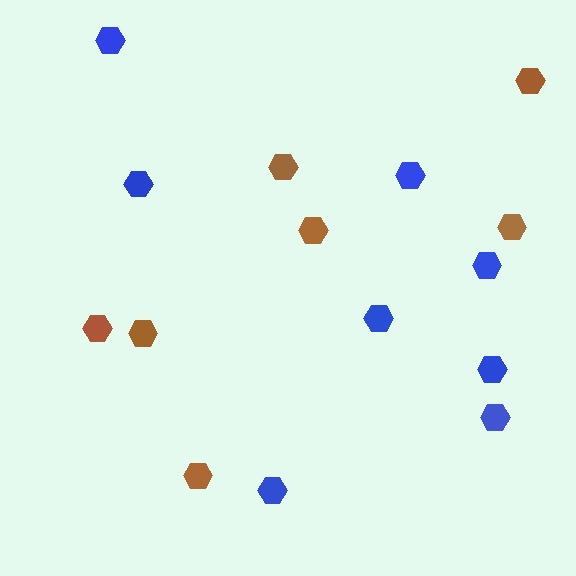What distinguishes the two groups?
There are 2 groups: one group of blue hexagons (8) and one group of brown hexagons (7).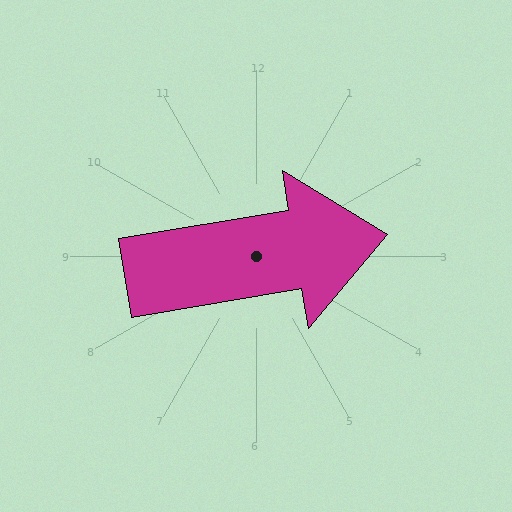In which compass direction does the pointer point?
East.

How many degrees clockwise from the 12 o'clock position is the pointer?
Approximately 81 degrees.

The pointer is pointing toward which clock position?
Roughly 3 o'clock.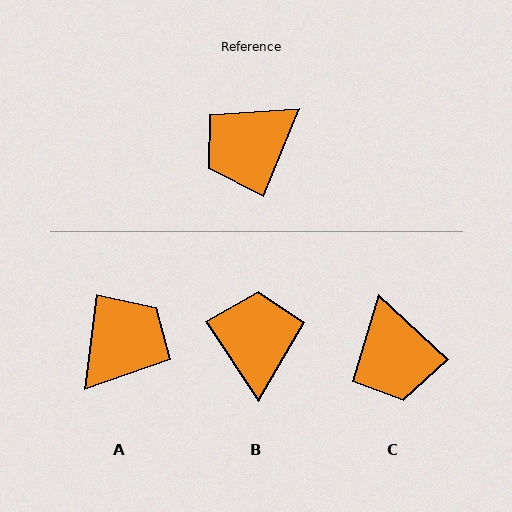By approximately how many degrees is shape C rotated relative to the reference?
Approximately 70 degrees counter-clockwise.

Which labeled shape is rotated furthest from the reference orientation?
A, about 165 degrees away.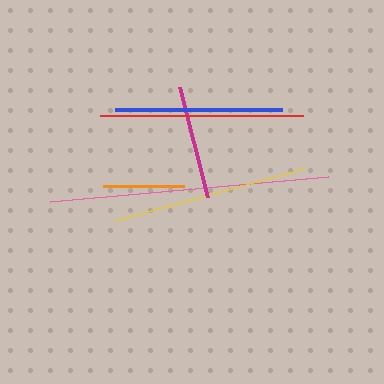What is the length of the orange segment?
The orange segment is approximately 81 pixels long.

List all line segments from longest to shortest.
From longest to shortest: pink, red, yellow, blue, magenta, orange.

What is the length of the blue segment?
The blue segment is approximately 167 pixels long.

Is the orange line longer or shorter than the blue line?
The blue line is longer than the orange line.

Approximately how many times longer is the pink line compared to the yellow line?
The pink line is approximately 1.4 times the length of the yellow line.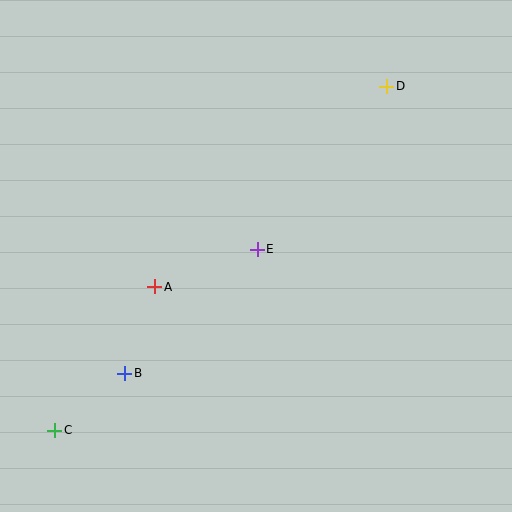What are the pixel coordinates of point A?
Point A is at (155, 287).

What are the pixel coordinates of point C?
Point C is at (55, 430).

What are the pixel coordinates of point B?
Point B is at (125, 373).